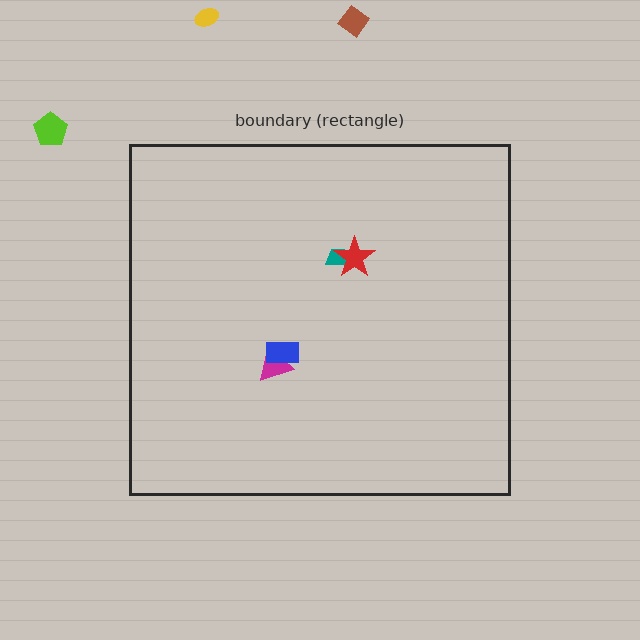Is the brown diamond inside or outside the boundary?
Outside.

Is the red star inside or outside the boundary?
Inside.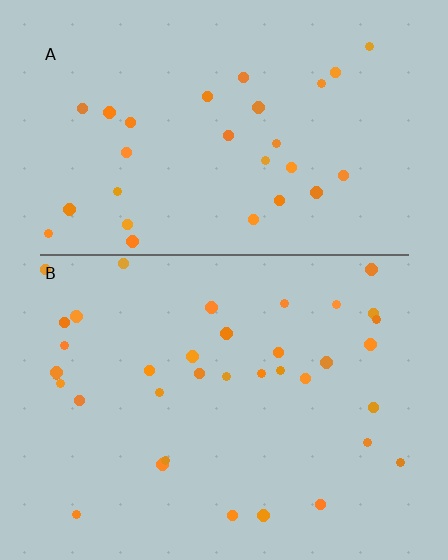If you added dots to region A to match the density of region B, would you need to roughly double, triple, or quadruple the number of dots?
Approximately double.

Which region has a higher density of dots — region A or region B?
B (the bottom).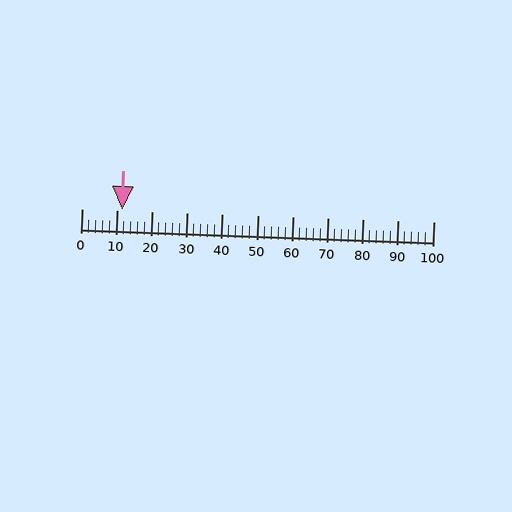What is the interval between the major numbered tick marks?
The major tick marks are spaced 10 units apart.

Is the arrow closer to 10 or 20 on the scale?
The arrow is closer to 10.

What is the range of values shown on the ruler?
The ruler shows values from 0 to 100.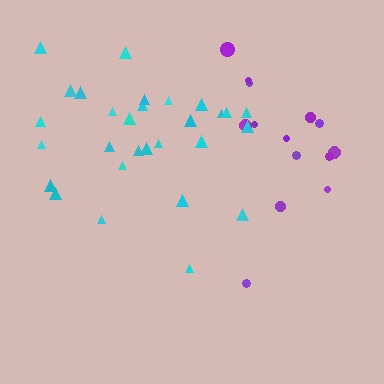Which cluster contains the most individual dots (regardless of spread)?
Cyan (29).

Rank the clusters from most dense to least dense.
cyan, purple.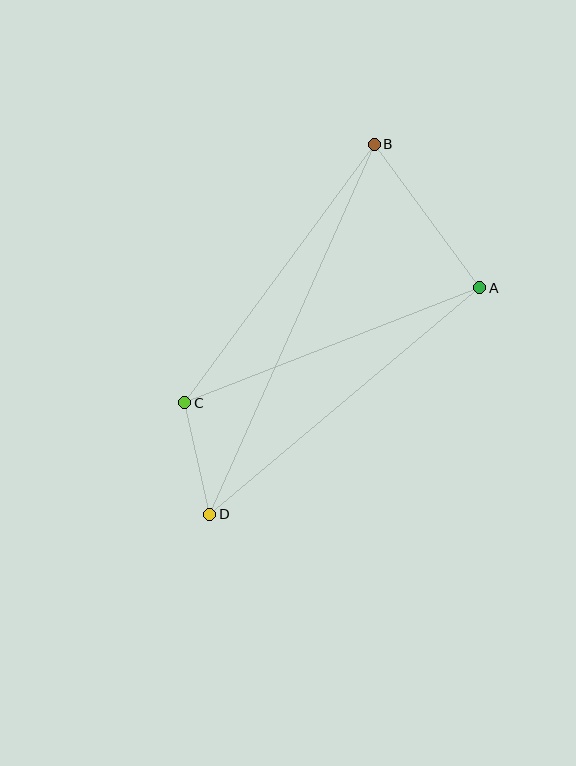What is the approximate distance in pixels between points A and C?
The distance between A and C is approximately 317 pixels.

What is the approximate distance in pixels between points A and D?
The distance between A and D is approximately 353 pixels.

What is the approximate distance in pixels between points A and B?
The distance between A and B is approximately 178 pixels.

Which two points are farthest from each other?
Points B and D are farthest from each other.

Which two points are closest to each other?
Points C and D are closest to each other.